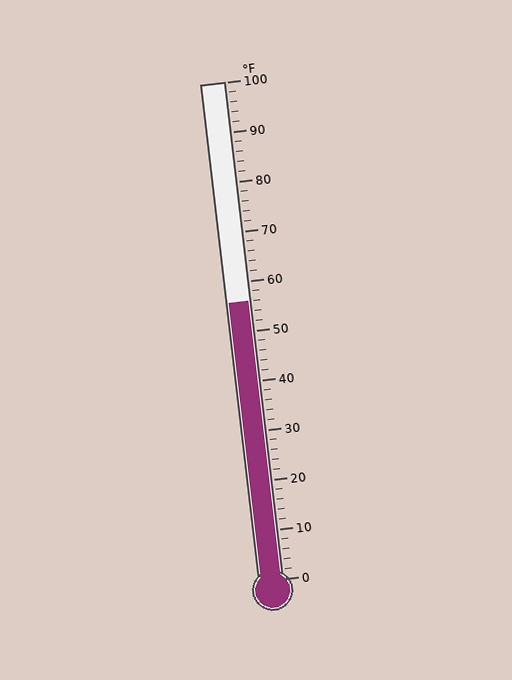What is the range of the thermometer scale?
The thermometer scale ranges from 0°F to 100°F.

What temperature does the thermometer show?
The thermometer shows approximately 56°F.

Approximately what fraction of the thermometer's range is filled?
The thermometer is filled to approximately 55% of its range.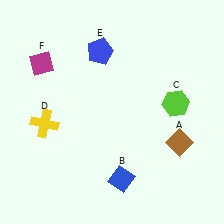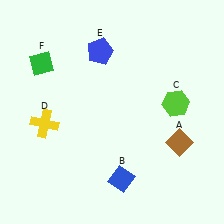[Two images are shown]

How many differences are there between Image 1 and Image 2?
There is 1 difference between the two images.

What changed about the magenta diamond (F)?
In Image 1, F is magenta. In Image 2, it changed to green.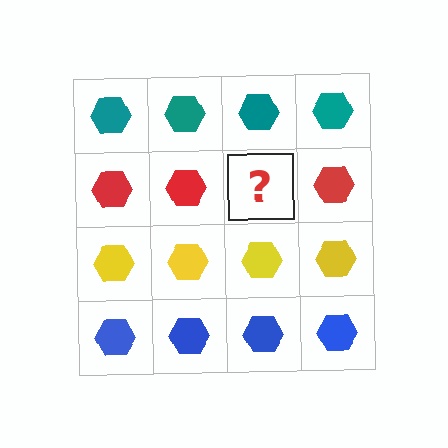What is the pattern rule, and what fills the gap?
The rule is that each row has a consistent color. The gap should be filled with a red hexagon.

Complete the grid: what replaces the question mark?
The question mark should be replaced with a red hexagon.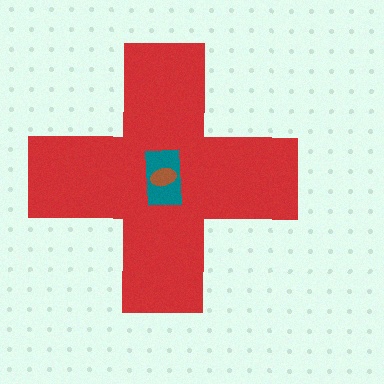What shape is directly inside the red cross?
The teal rectangle.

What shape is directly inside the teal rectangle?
The brown ellipse.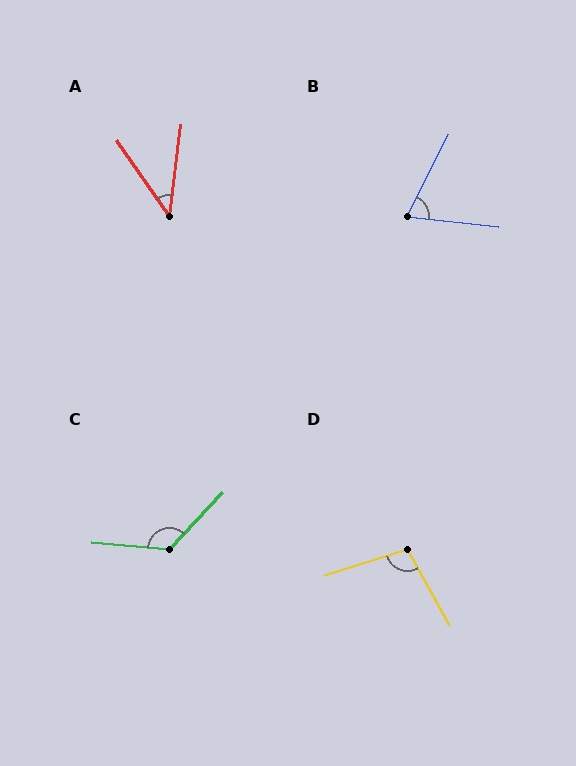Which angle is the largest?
C, at approximately 128 degrees.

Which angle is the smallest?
A, at approximately 42 degrees.